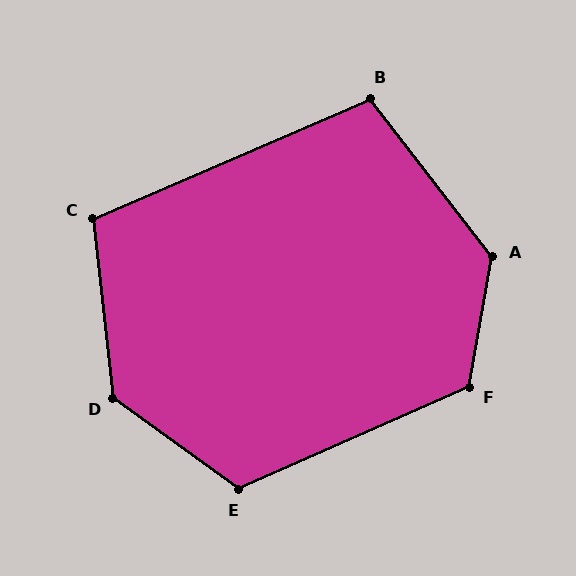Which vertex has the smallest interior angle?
B, at approximately 104 degrees.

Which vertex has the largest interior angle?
A, at approximately 132 degrees.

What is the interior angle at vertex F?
Approximately 124 degrees (obtuse).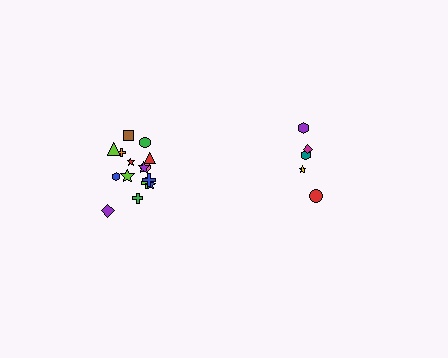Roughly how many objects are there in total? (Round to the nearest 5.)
Roughly 20 objects in total.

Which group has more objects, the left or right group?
The left group.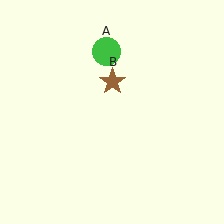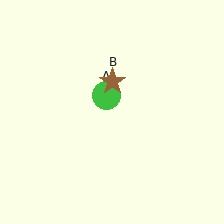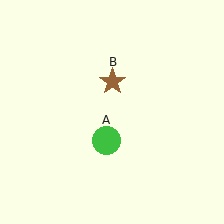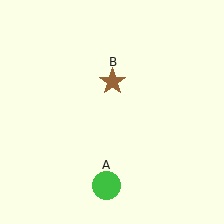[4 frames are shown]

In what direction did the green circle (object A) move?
The green circle (object A) moved down.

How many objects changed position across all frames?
1 object changed position: green circle (object A).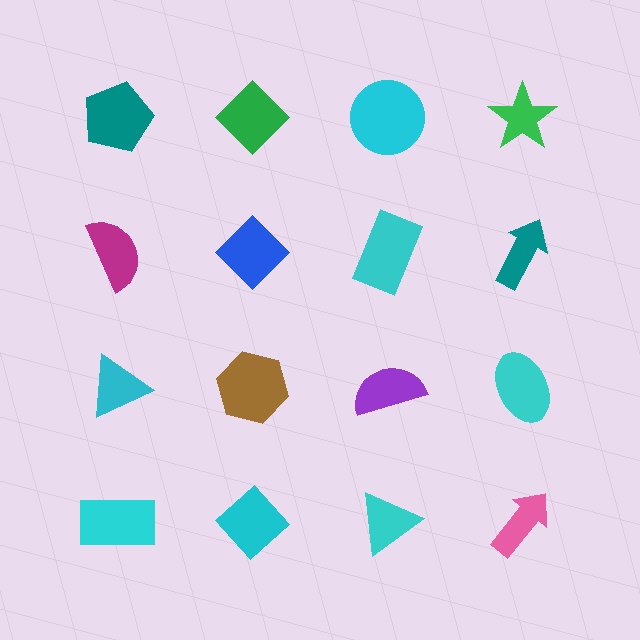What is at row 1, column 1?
A teal pentagon.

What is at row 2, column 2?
A blue diamond.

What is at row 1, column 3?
A cyan circle.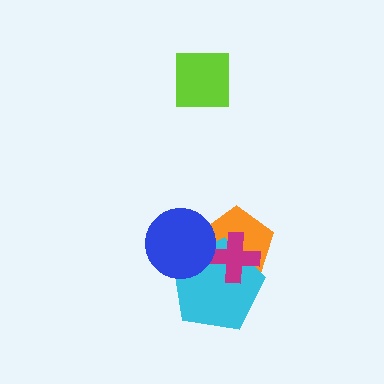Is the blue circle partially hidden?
No, no other shape covers it.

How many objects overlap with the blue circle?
2 objects overlap with the blue circle.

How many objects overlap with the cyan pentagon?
3 objects overlap with the cyan pentagon.